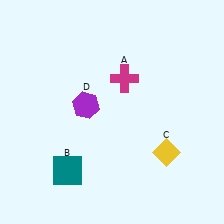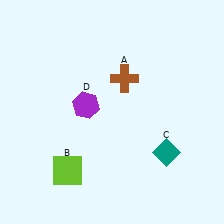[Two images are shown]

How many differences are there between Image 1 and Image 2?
There are 3 differences between the two images.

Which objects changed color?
A changed from magenta to brown. B changed from teal to lime. C changed from yellow to teal.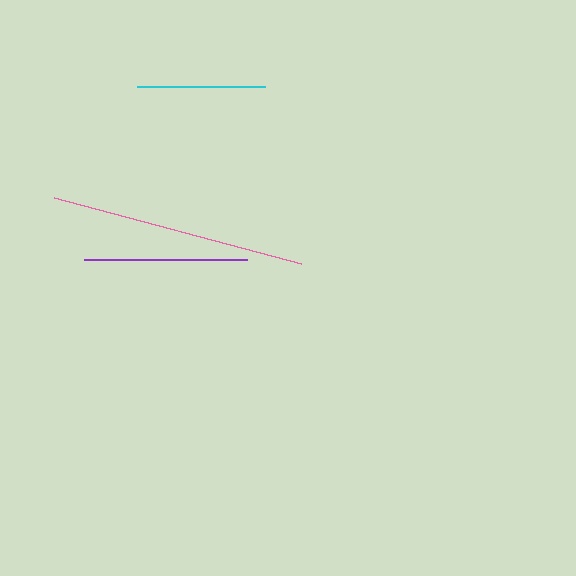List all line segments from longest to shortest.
From longest to shortest: pink, purple, cyan.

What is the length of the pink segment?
The pink segment is approximately 256 pixels long.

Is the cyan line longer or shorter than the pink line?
The pink line is longer than the cyan line.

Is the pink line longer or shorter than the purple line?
The pink line is longer than the purple line.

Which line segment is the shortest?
The cyan line is the shortest at approximately 128 pixels.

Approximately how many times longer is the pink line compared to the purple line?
The pink line is approximately 1.6 times the length of the purple line.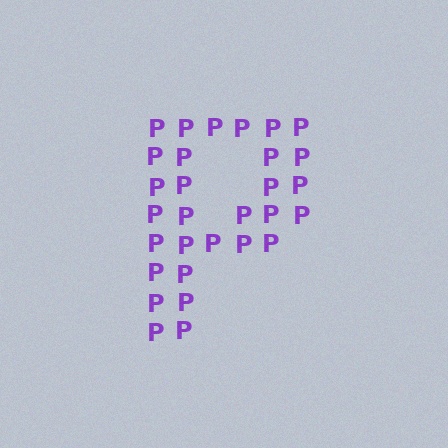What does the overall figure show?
The overall figure shows the letter P.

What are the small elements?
The small elements are letter P's.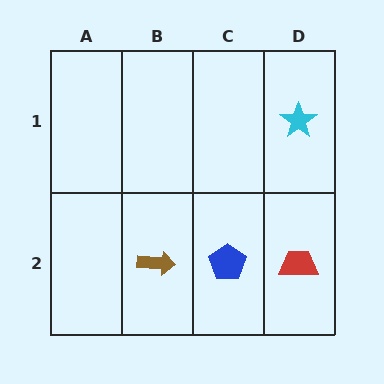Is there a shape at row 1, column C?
No, that cell is empty.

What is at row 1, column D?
A cyan star.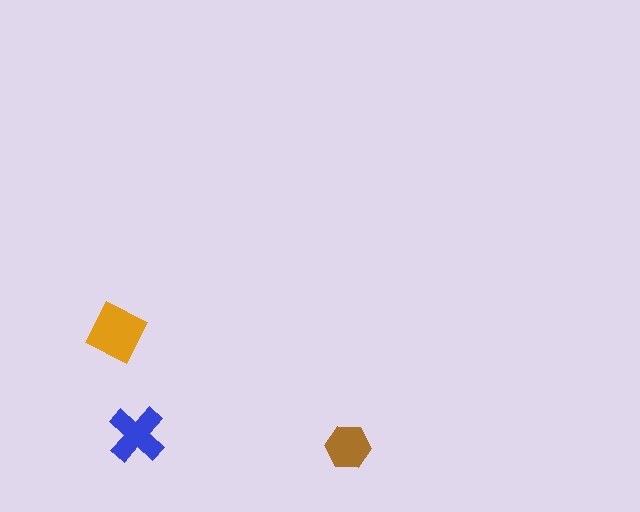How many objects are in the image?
There are 3 objects in the image.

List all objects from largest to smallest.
The orange diamond, the blue cross, the brown hexagon.